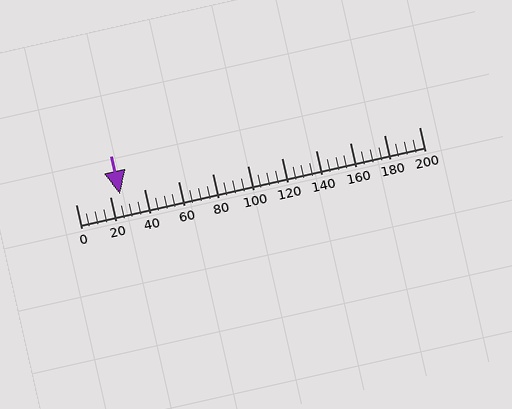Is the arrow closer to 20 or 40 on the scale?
The arrow is closer to 20.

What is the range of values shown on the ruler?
The ruler shows values from 0 to 200.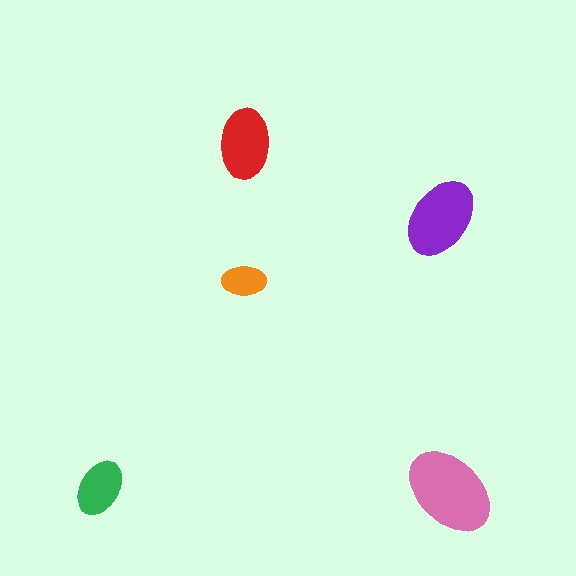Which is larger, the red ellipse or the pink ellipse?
The pink one.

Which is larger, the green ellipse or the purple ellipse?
The purple one.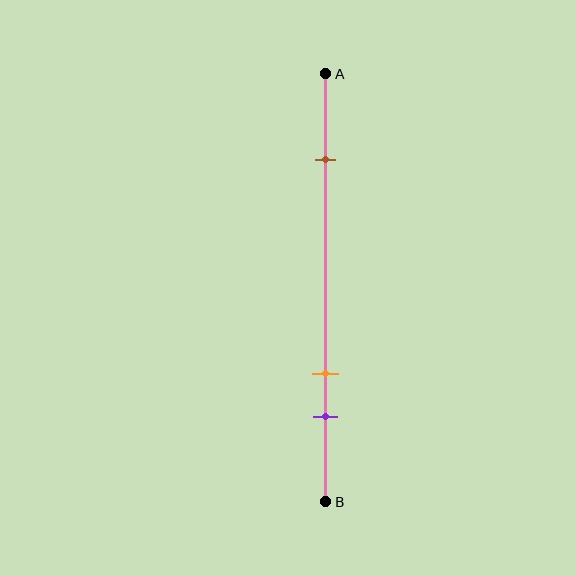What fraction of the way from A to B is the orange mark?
The orange mark is approximately 70% (0.7) of the way from A to B.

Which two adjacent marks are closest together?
The orange and purple marks are the closest adjacent pair.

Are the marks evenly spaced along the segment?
No, the marks are not evenly spaced.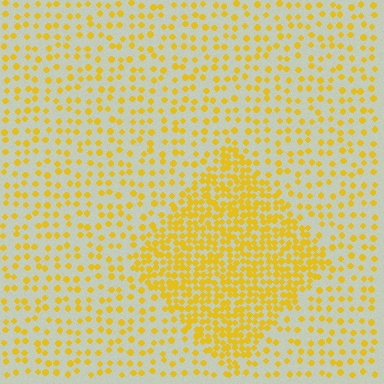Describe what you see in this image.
The image contains small yellow elements arranged at two different densities. A diamond-shaped region is visible where the elements are more densely packed than the surrounding area.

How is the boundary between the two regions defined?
The boundary is defined by a change in element density (approximately 2.5x ratio). All elements are the same color, size, and shape.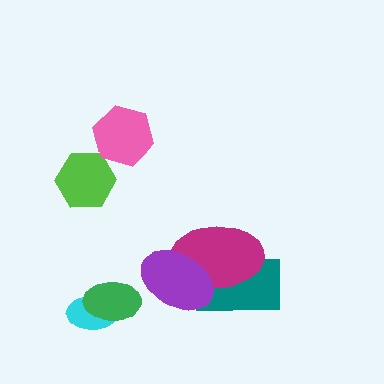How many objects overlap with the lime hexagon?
0 objects overlap with the lime hexagon.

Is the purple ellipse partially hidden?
No, no other shape covers it.